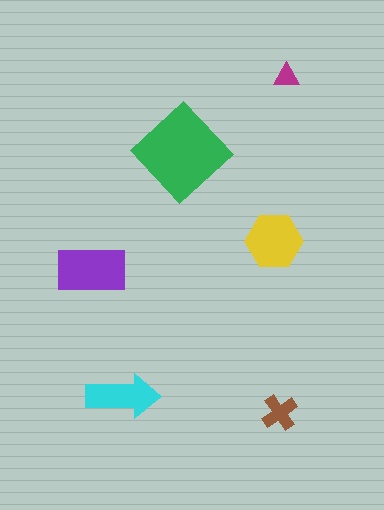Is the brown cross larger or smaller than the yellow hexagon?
Smaller.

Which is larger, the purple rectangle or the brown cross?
The purple rectangle.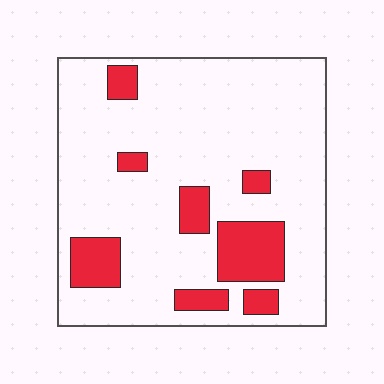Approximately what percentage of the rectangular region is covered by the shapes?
Approximately 20%.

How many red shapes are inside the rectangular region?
8.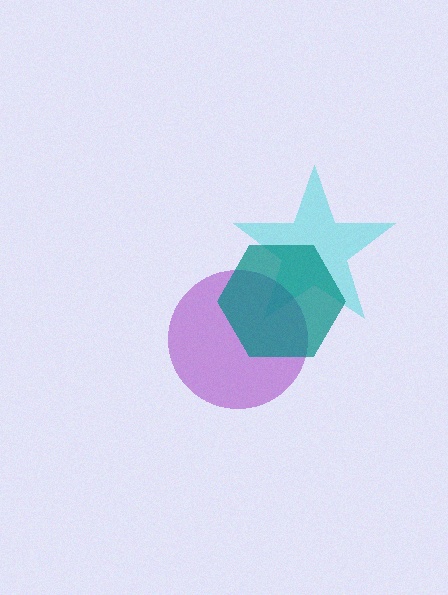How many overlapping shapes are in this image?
There are 3 overlapping shapes in the image.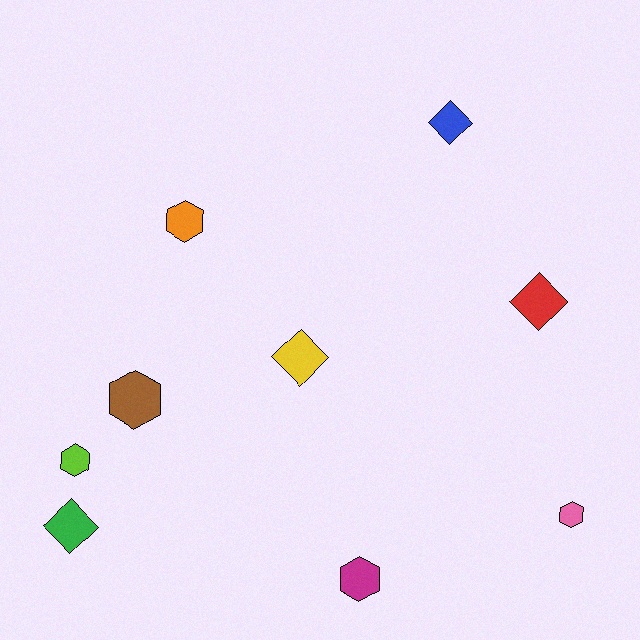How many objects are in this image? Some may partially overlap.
There are 9 objects.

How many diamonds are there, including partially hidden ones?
There are 4 diamonds.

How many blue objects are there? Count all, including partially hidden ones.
There is 1 blue object.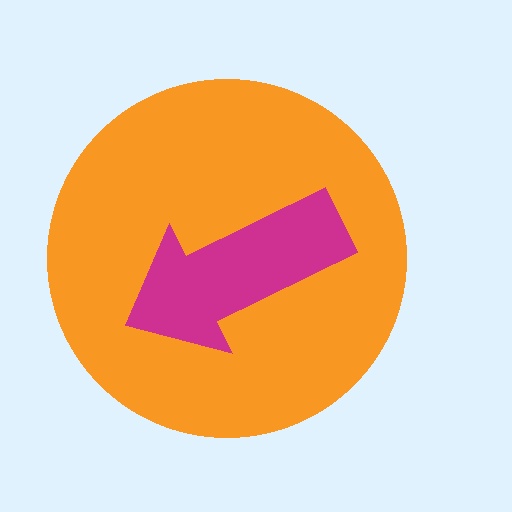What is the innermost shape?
The magenta arrow.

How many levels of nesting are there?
2.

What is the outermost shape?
The orange circle.